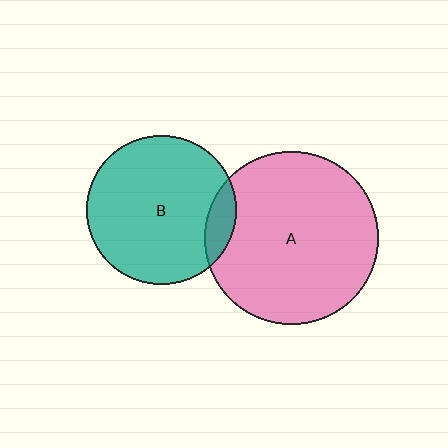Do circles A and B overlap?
Yes.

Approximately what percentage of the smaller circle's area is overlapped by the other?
Approximately 10%.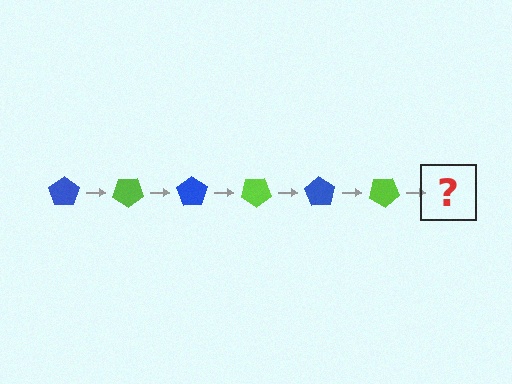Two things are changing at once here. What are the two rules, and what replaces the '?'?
The two rules are that it rotates 35 degrees each step and the color cycles through blue and lime. The '?' should be a blue pentagon, rotated 210 degrees from the start.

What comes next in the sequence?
The next element should be a blue pentagon, rotated 210 degrees from the start.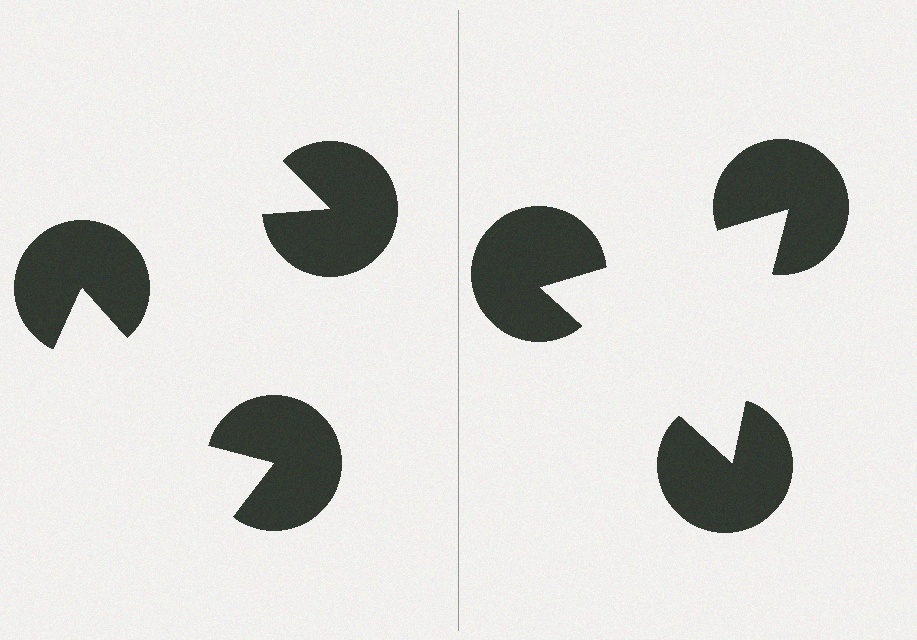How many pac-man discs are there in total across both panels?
6 — 3 on each side.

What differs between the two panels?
The pac-man discs are positioned identically on both sides; only the wedge orientations differ. On the right they align to a triangle; on the left they are misaligned.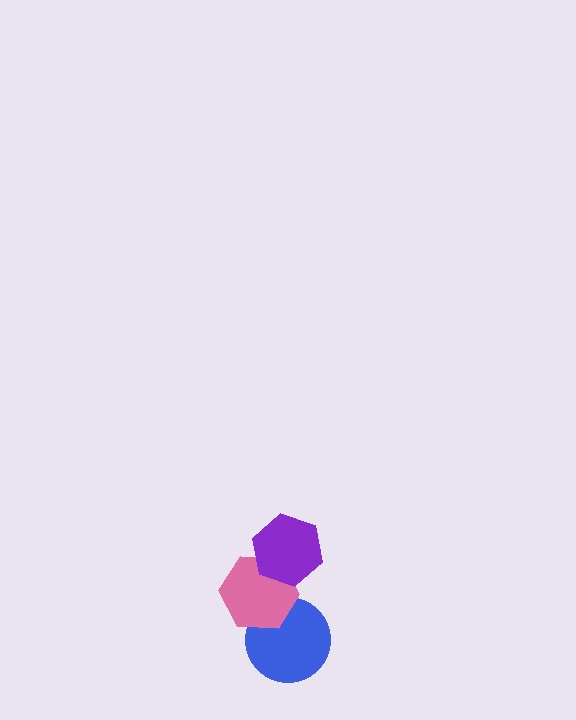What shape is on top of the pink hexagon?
The purple hexagon is on top of the pink hexagon.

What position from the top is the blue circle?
The blue circle is 3rd from the top.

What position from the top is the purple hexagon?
The purple hexagon is 1st from the top.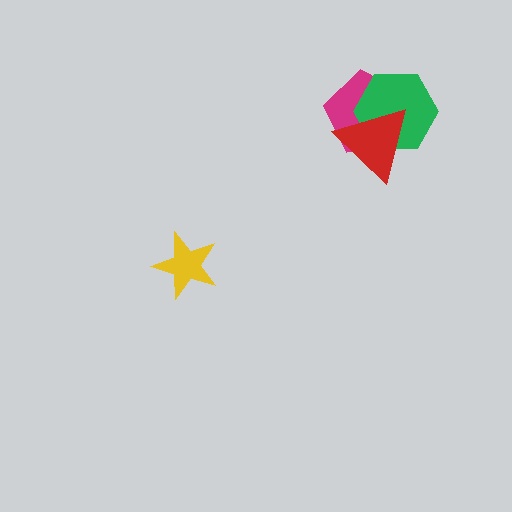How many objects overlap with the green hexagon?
2 objects overlap with the green hexagon.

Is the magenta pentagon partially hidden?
Yes, it is partially covered by another shape.